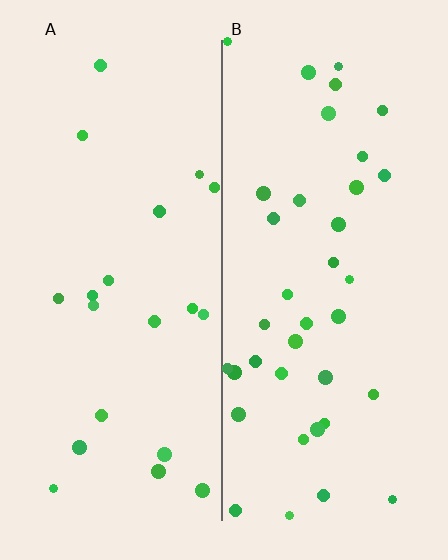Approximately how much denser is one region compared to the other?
Approximately 1.8× — region B over region A.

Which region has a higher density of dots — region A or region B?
B (the right).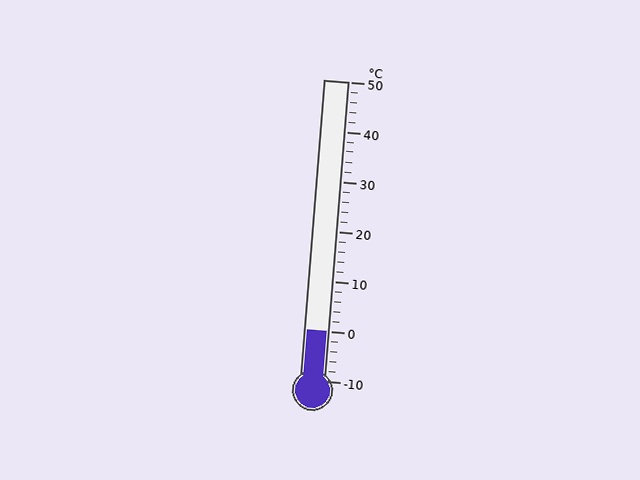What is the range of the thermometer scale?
The thermometer scale ranges from -10°C to 50°C.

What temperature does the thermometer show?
The thermometer shows approximately 0°C.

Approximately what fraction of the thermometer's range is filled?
The thermometer is filled to approximately 15% of its range.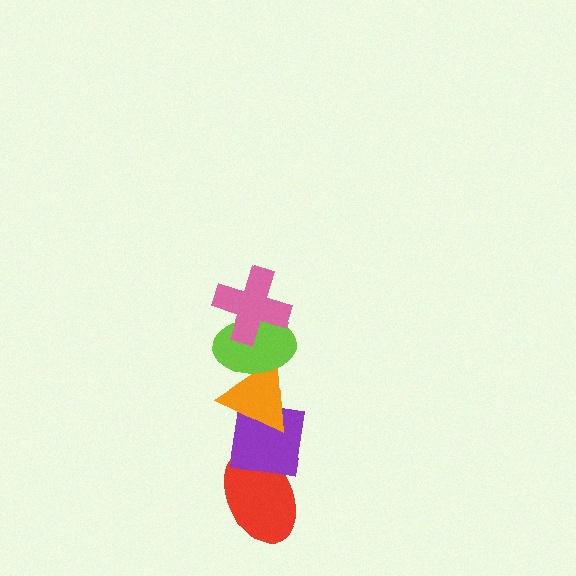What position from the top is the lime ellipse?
The lime ellipse is 2nd from the top.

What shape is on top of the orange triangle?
The lime ellipse is on top of the orange triangle.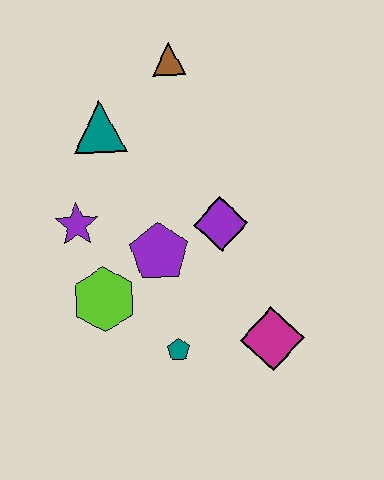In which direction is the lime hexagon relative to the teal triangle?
The lime hexagon is below the teal triangle.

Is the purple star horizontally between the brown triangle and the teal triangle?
No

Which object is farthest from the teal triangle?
The magenta diamond is farthest from the teal triangle.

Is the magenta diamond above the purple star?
No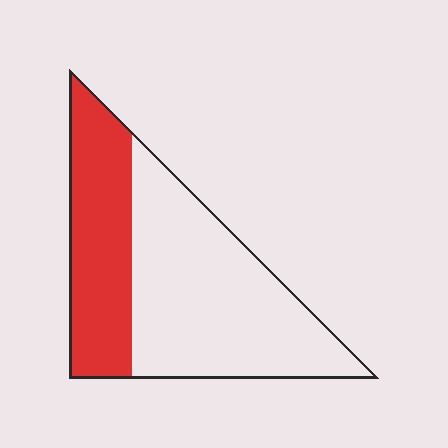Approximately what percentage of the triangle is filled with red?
Approximately 35%.